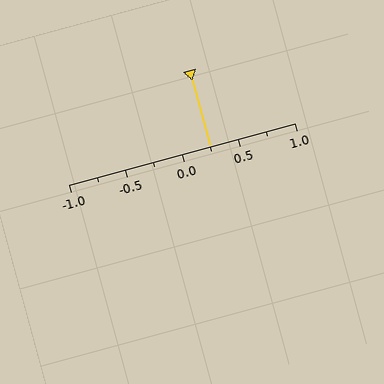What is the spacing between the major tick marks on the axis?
The major ticks are spaced 0.5 apart.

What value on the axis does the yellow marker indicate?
The marker indicates approximately 0.25.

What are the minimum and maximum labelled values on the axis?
The axis runs from -1.0 to 1.0.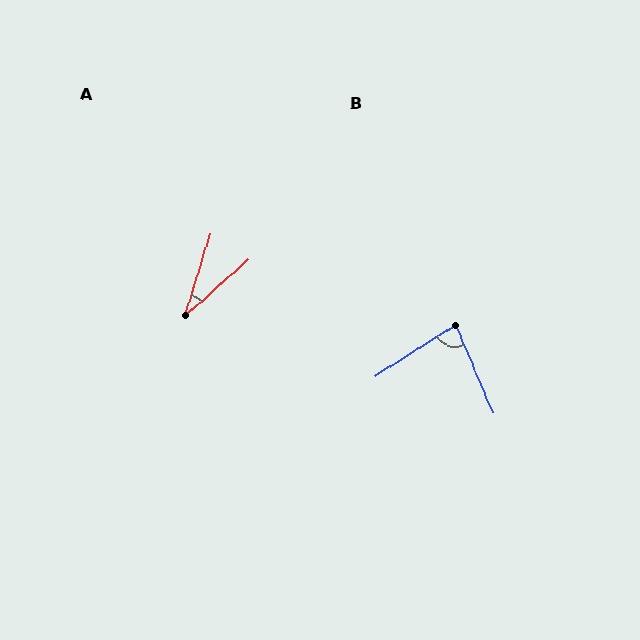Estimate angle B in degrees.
Approximately 80 degrees.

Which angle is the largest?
B, at approximately 80 degrees.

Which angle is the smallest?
A, at approximately 31 degrees.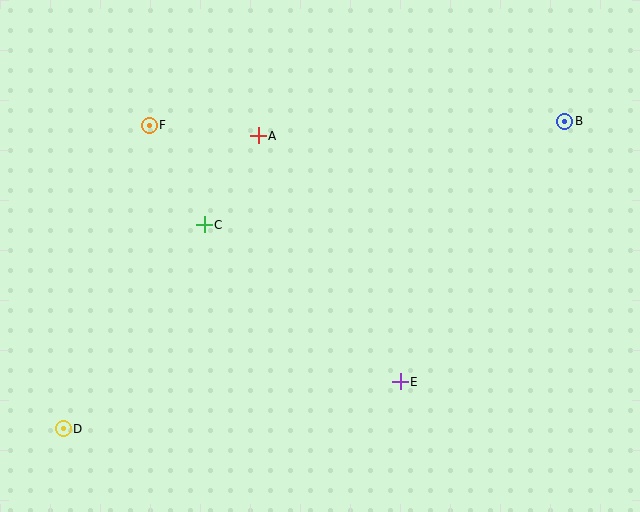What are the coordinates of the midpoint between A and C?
The midpoint between A and C is at (231, 180).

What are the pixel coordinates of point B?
Point B is at (565, 121).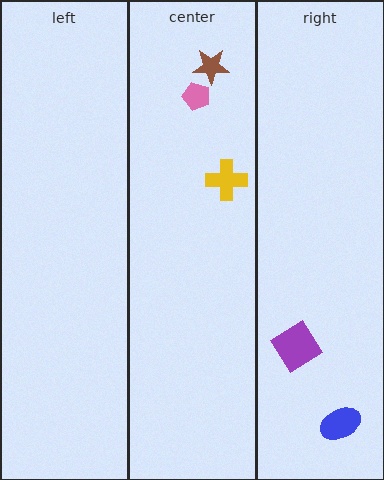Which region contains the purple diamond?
The right region.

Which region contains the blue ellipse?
The right region.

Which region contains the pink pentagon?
The center region.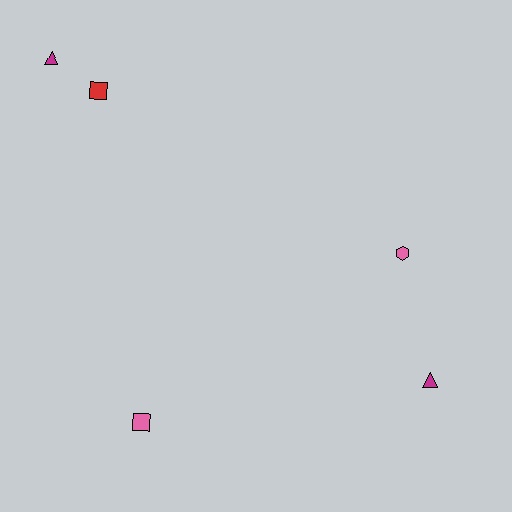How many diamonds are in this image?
There are no diamonds.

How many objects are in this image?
There are 5 objects.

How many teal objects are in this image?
There are no teal objects.